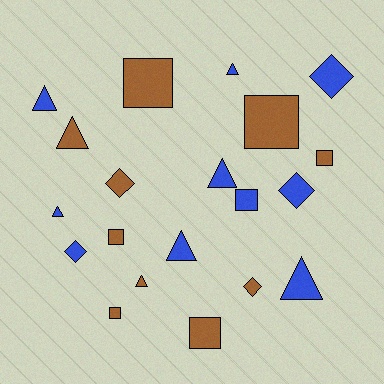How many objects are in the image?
There are 20 objects.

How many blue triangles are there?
There are 6 blue triangles.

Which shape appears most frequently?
Triangle, with 8 objects.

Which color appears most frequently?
Brown, with 10 objects.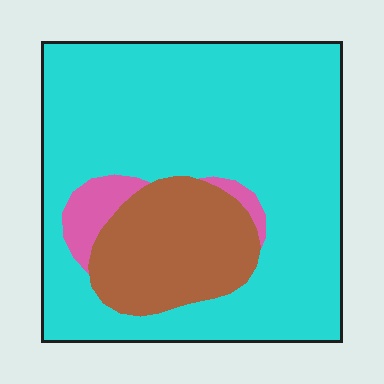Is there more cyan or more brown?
Cyan.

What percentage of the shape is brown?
Brown takes up between a sixth and a third of the shape.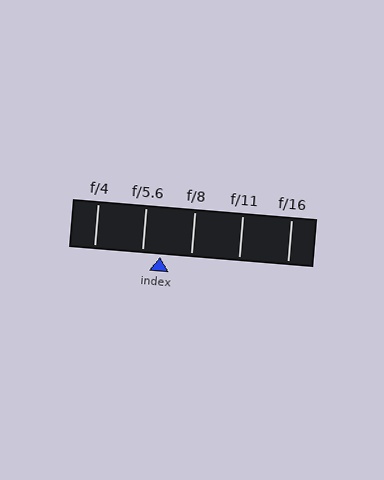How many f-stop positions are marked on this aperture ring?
There are 5 f-stop positions marked.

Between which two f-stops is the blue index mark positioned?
The index mark is between f/5.6 and f/8.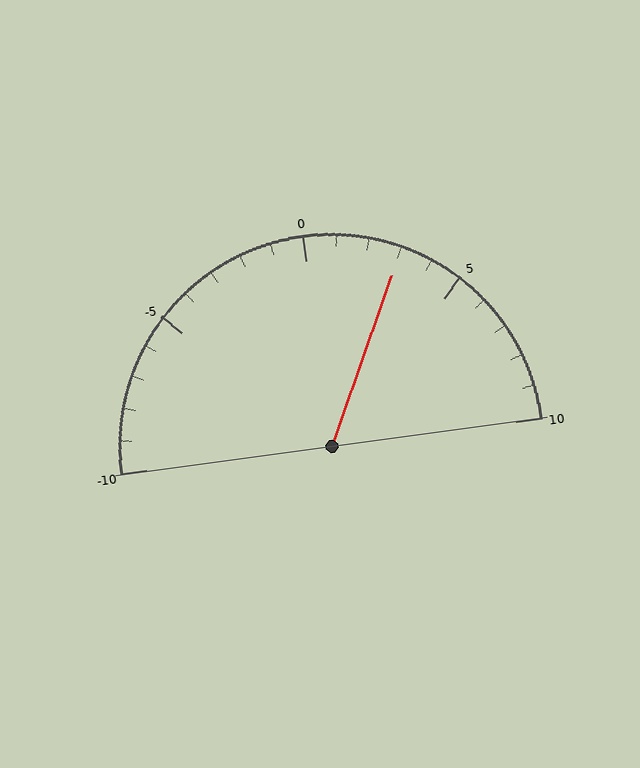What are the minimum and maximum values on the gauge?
The gauge ranges from -10 to 10.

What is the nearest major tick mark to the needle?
The nearest major tick mark is 5.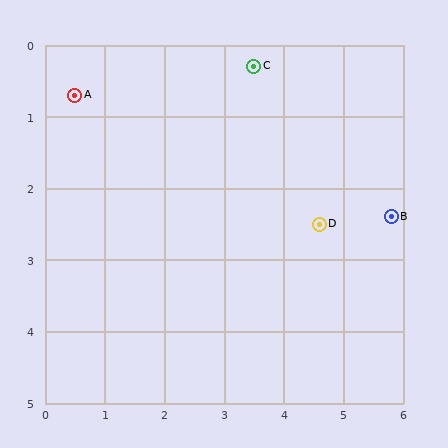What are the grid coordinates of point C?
Point C is at approximately (3.5, 0.3).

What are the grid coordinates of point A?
Point A is at approximately (0.5, 0.7).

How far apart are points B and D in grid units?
Points B and D are about 1.2 grid units apart.